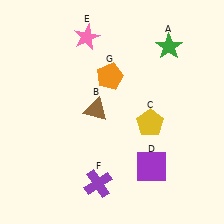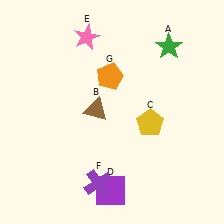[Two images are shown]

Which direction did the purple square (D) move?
The purple square (D) moved left.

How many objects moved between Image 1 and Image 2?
1 object moved between the two images.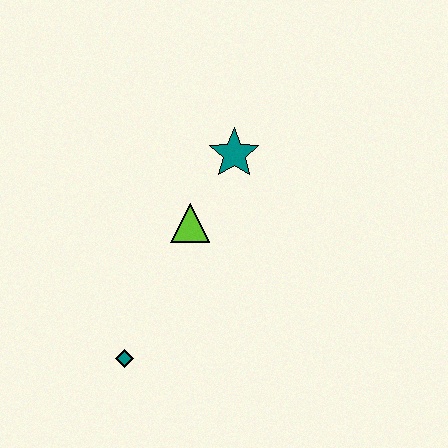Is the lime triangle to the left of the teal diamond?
No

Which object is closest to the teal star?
The lime triangle is closest to the teal star.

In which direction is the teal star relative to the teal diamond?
The teal star is above the teal diamond.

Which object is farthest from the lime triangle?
The teal diamond is farthest from the lime triangle.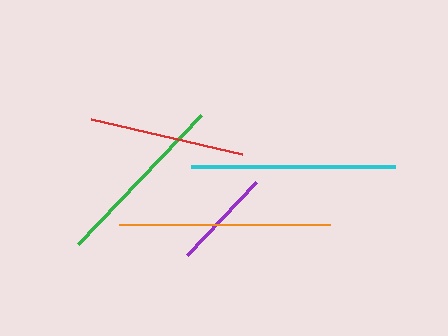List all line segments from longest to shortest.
From longest to shortest: orange, cyan, green, red, purple.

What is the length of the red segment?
The red segment is approximately 155 pixels long.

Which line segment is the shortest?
The purple line is the shortest at approximately 100 pixels.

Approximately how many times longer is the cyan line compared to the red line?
The cyan line is approximately 1.3 times the length of the red line.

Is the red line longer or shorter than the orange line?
The orange line is longer than the red line.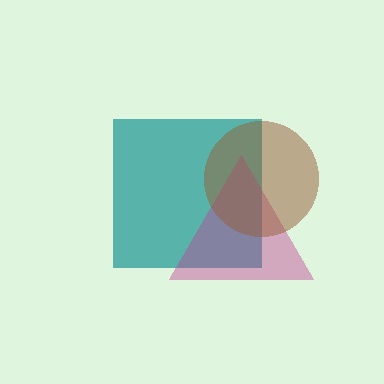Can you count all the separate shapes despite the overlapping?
Yes, there are 3 separate shapes.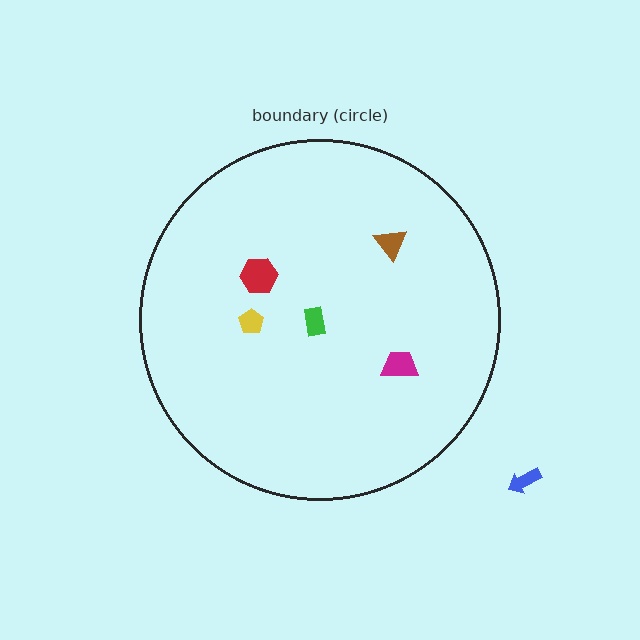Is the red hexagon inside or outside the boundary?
Inside.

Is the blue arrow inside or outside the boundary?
Outside.